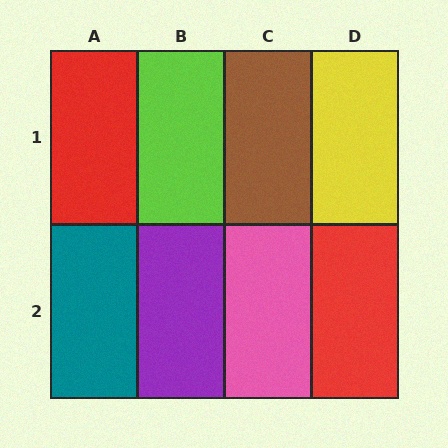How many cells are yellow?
1 cell is yellow.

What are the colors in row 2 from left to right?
Teal, purple, pink, red.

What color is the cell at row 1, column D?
Yellow.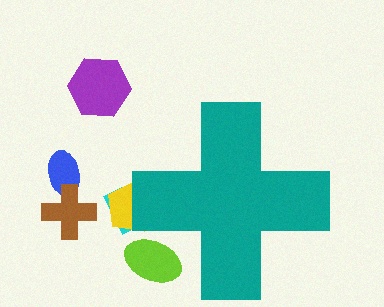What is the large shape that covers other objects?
A teal cross.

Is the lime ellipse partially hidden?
Yes, the lime ellipse is partially hidden behind the teal cross.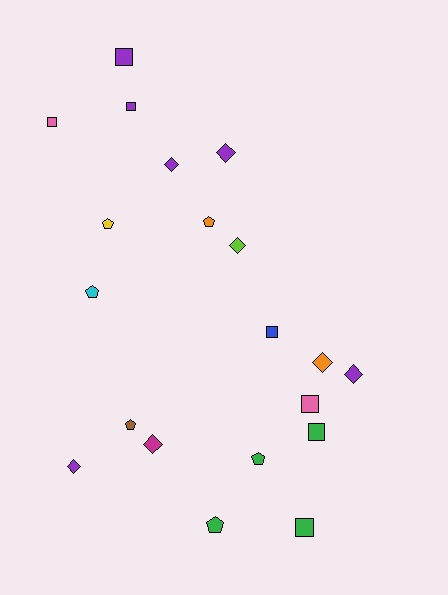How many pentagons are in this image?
There are 6 pentagons.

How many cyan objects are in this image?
There is 1 cyan object.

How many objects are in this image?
There are 20 objects.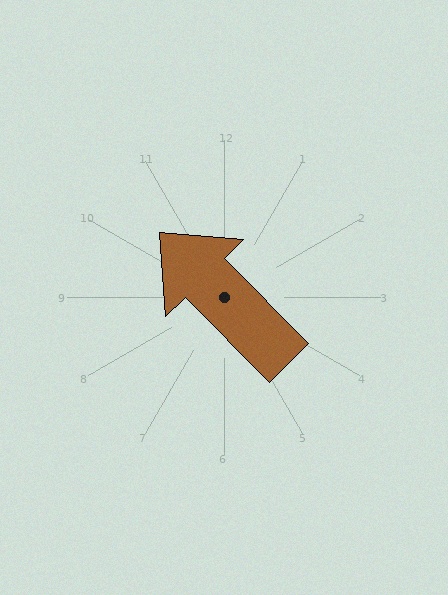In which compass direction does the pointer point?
Northwest.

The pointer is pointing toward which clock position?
Roughly 11 o'clock.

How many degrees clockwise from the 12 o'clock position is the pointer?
Approximately 315 degrees.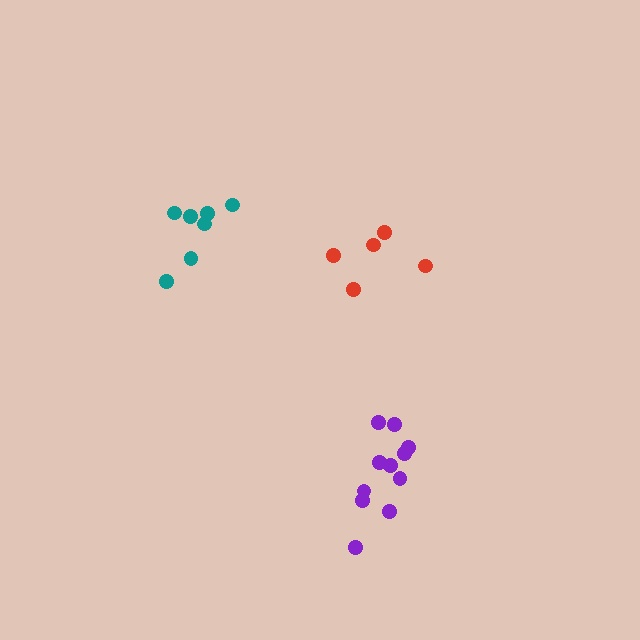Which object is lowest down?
The purple cluster is bottommost.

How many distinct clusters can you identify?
There are 3 distinct clusters.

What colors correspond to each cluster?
The clusters are colored: purple, red, teal.